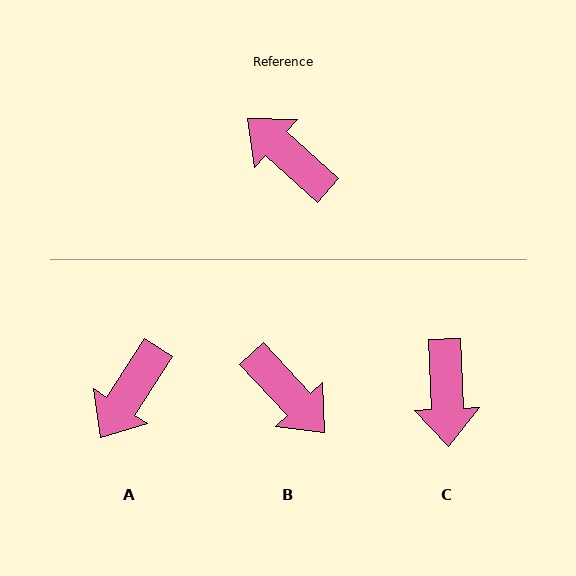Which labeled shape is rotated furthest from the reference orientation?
B, about 175 degrees away.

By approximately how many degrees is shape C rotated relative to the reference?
Approximately 134 degrees counter-clockwise.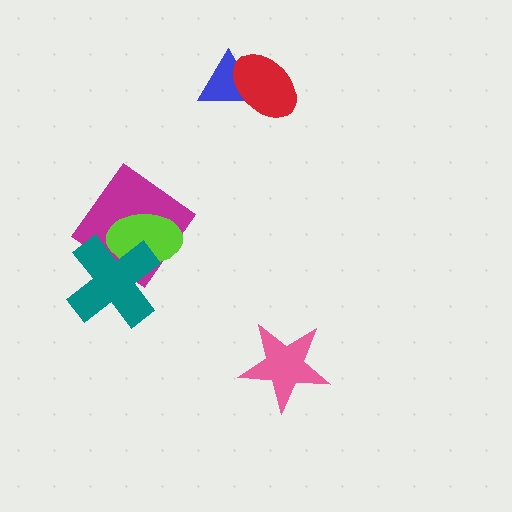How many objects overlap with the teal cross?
2 objects overlap with the teal cross.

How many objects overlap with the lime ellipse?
2 objects overlap with the lime ellipse.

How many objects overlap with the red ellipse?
1 object overlaps with the red ellipse.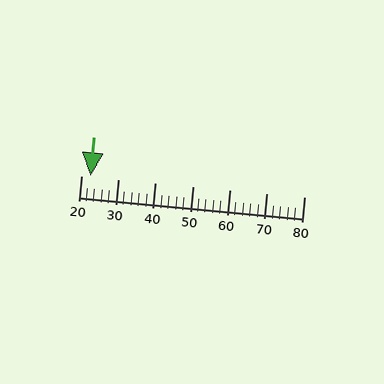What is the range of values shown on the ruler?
The ruler shows values from 20 to 80.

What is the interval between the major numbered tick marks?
The major tick marks are spaced 10 units apart.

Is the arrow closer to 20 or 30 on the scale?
The arrow is closer to 20.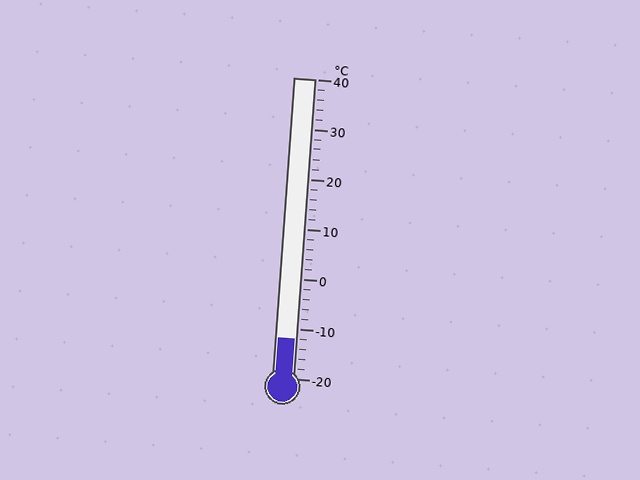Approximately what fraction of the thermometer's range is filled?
The thermometer is filled to approximately 15% of its range.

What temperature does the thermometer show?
The thermometer shows approximately -12°C.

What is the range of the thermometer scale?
The thermometer scale ranges from -20°C to 40°C.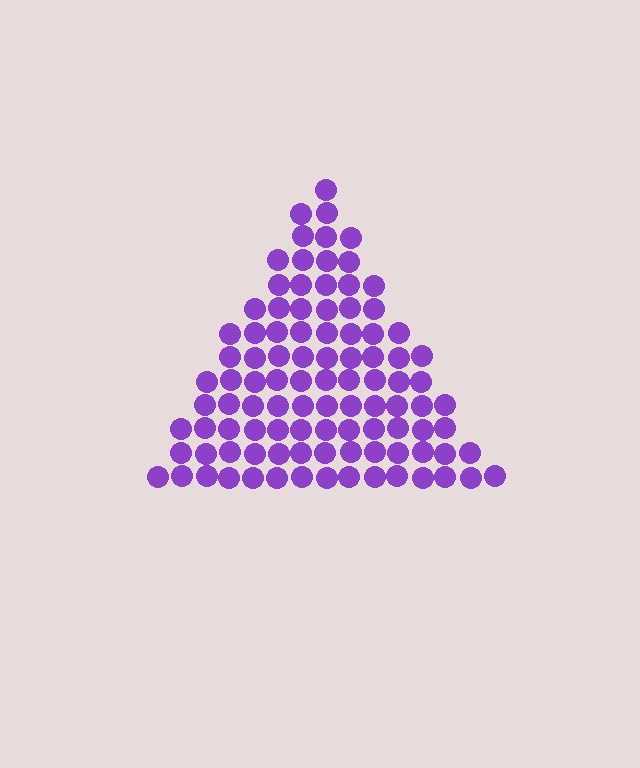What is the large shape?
The large shape is a triangle.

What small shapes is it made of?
It is made of small circles.